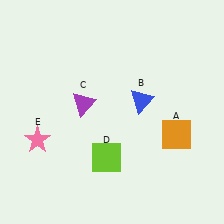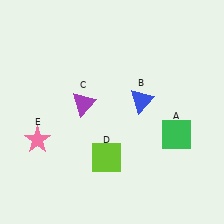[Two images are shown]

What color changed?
The square (A) changed from orange in Image 1 to green in Image 2.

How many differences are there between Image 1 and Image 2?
There is 1 difference between the two images.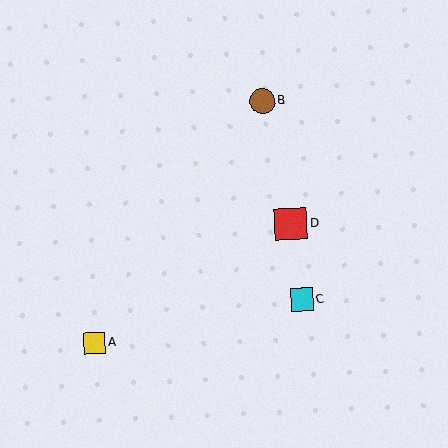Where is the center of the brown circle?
The center of the brown circle is at (262, 101).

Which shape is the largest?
The red square (labeled D) is the largest.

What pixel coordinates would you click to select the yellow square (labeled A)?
Click at (94, 343) to select the yellow square A.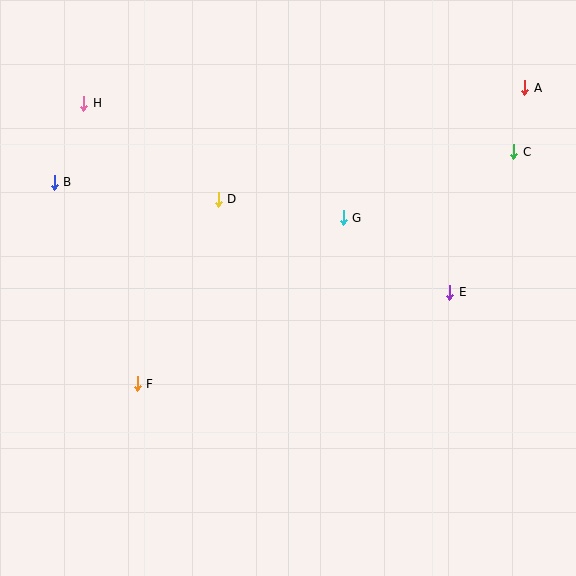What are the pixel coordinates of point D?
Point D is at (218, 199).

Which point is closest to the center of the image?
Point G at (343, 218) is closest to the center.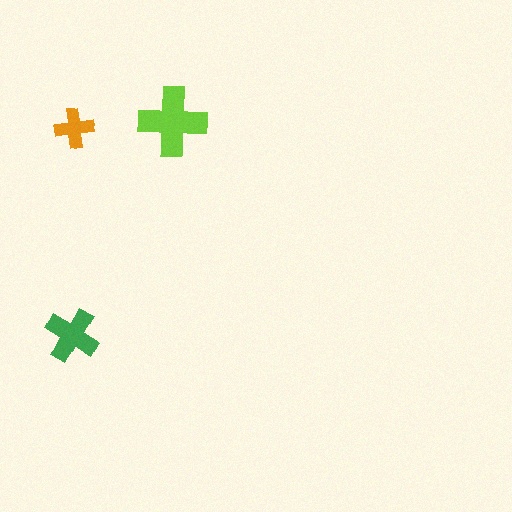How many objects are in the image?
There are 3 objects in the image.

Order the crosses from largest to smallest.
the lime one, the green one, the orange one.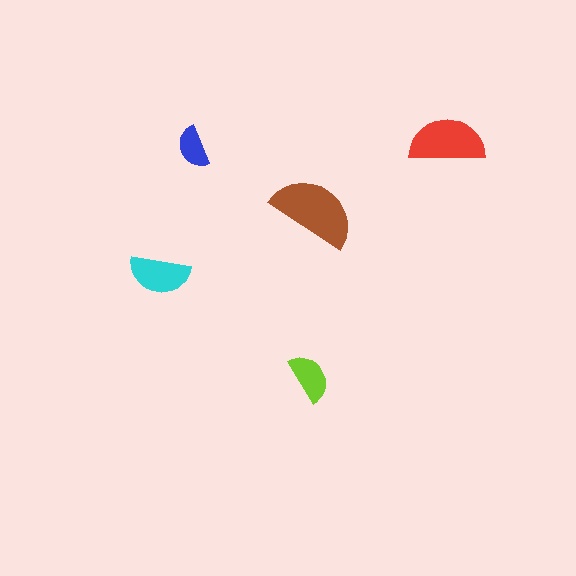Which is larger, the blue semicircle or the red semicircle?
The red one.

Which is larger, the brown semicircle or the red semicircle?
The brown one.